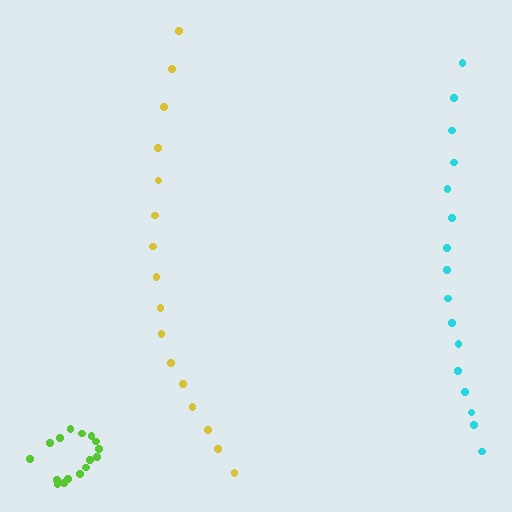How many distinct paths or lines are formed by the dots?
There are 3 distinct paths.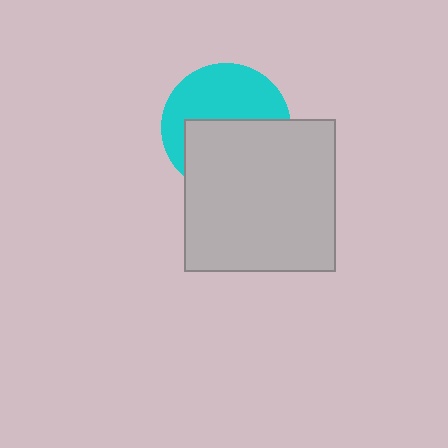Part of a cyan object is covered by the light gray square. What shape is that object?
It is a circle.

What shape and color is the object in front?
The object in front is a light gray square.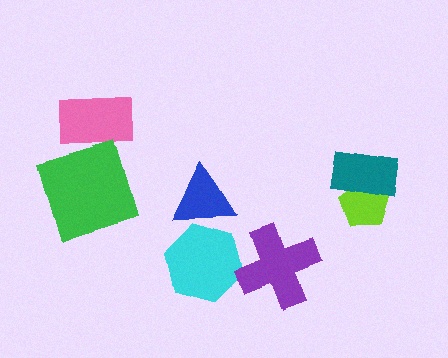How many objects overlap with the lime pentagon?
1 object overlaps with the lime pentagon.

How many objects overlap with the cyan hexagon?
2 objects overlap with the cyan hexagon.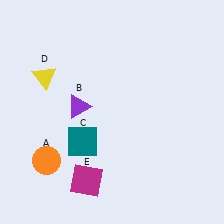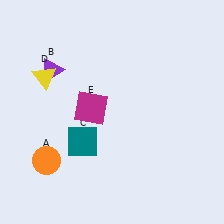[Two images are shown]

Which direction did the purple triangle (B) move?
The purple triangle (B) moved up.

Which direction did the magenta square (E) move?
The magenta square (E) moved up.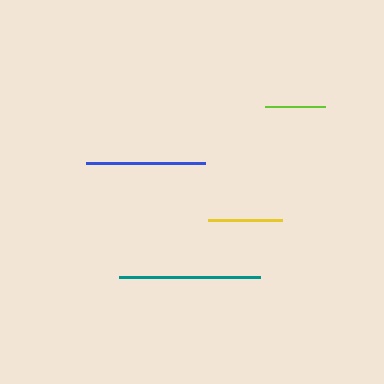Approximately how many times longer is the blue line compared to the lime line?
The blue line is approximately 2.0 times the length of the lime line.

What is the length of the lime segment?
The lime segment is approximately 61 pixels long.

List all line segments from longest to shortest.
From longest to shortest: teal, blue, yellow, lime.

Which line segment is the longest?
The teal line is the longest at approximately 141 pixels.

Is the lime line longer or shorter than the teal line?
The teal line is longer than the lime line.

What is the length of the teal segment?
The teal segment is approximately 141 pixels long.